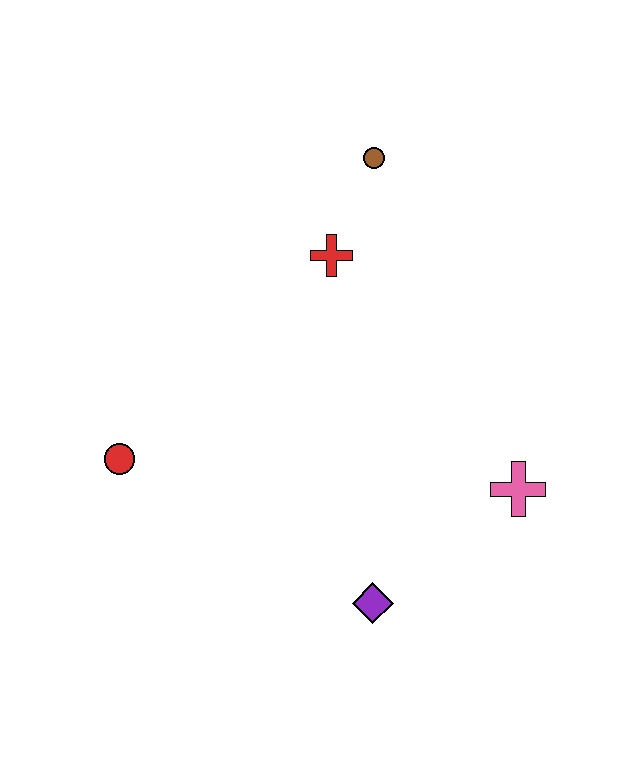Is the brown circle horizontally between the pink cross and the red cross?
Yes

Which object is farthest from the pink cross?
The red circle is farthest from the pink cross.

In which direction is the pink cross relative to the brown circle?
The pink cross is below the brown circle.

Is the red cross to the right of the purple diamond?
No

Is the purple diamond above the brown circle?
No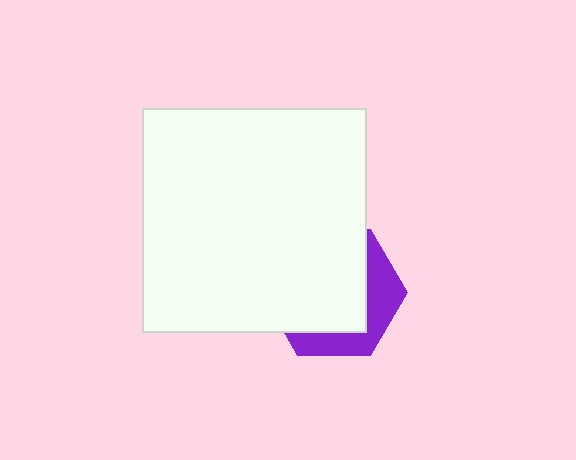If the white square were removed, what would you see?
You would see the complete purple hexagon.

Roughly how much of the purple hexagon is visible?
A small part of it is visible (roughly 32%).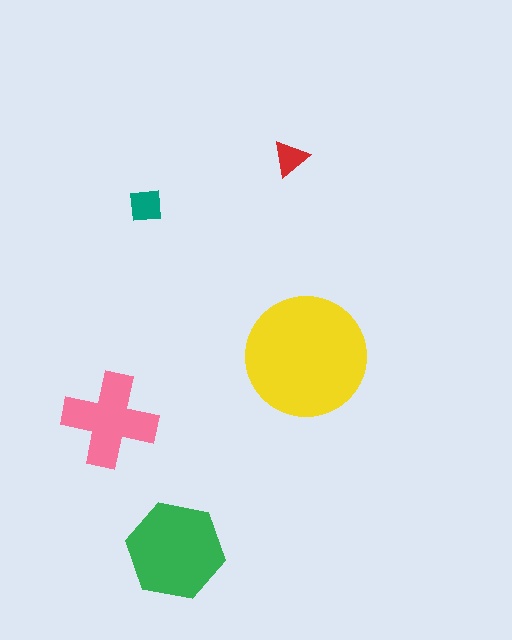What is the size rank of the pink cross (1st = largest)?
3rd.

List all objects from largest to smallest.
The yellow circle, the green hexagon, the pink cross, the teal square, the red triangle.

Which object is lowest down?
The green hexagon is bottommost.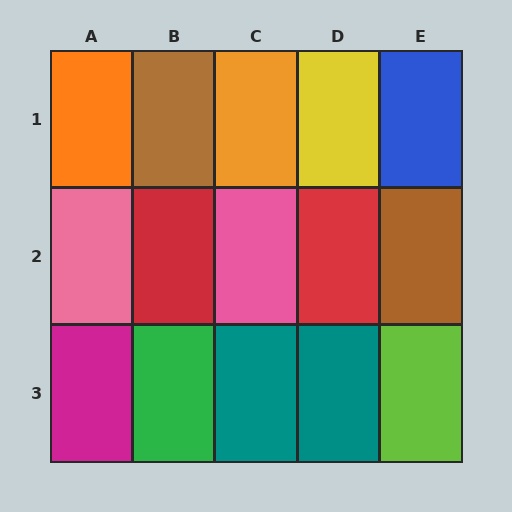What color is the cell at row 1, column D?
Yellow.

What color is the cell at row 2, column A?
Pink.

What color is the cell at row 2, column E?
Brown.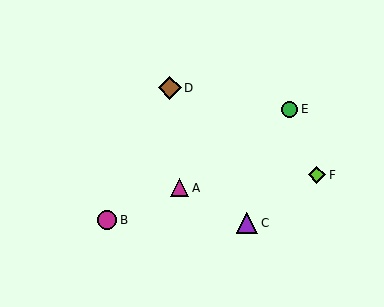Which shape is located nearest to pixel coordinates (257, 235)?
The purple triangle (labeled C) at (247, 223) is nearest to that location.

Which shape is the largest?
The brown diamond (labeled D) is the largest.